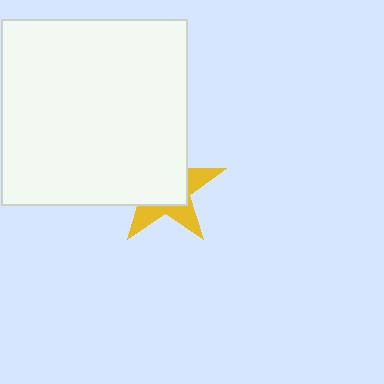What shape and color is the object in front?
The object in front is a white square.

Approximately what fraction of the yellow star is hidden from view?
Roughly 61% of the yellow star is hidden behind the white square.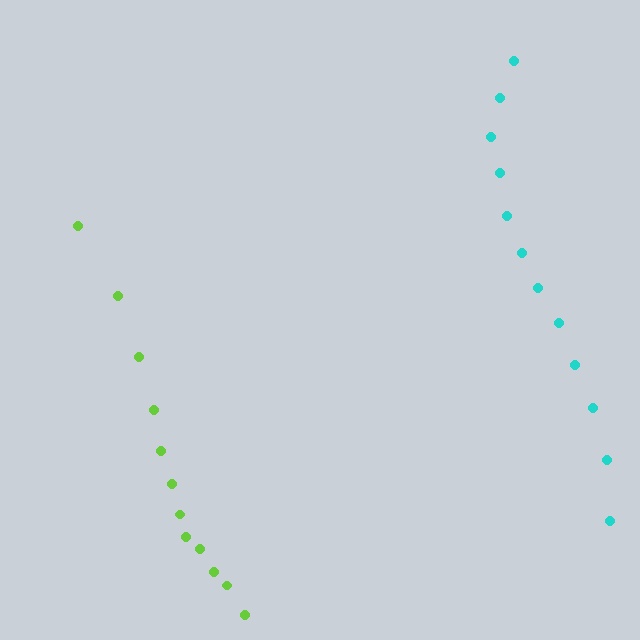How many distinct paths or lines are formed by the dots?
There are 2 distinct paths.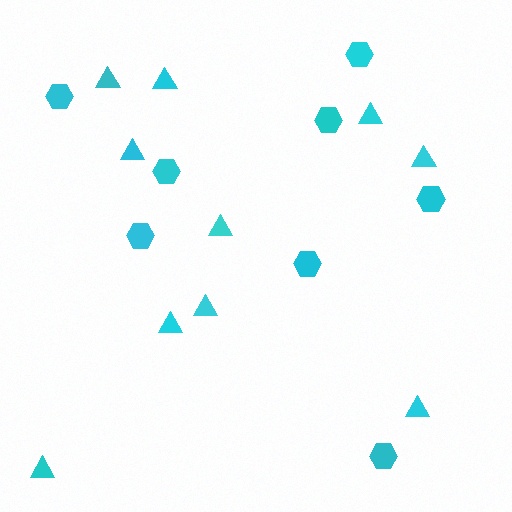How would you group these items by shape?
There are 2 groups: one group of triangles (10) and one group of hexagons (8).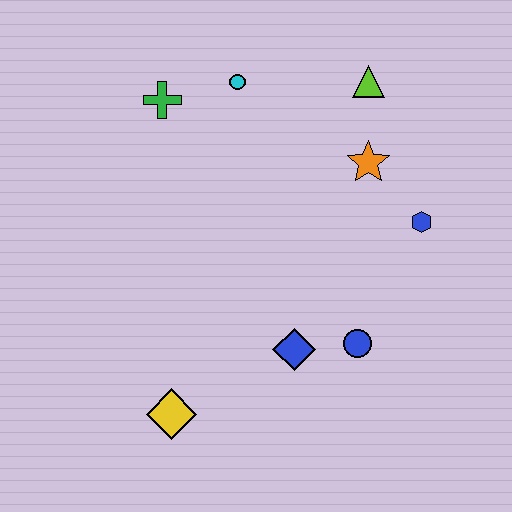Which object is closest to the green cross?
The cyan circle is closest to the green cross.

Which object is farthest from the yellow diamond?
The lime triangle is farthest from the yellow diamond.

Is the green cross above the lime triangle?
No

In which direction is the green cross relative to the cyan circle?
The green cross is to the left of the cyan circle.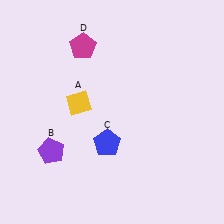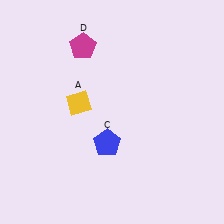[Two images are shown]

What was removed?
The purple pentagon (B) was removed in Image 2.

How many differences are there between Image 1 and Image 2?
There is 1 difference between the two images.